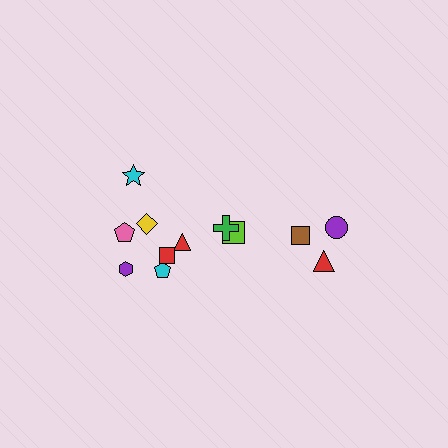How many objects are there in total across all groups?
There are 12 objects.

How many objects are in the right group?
There are 4 objects.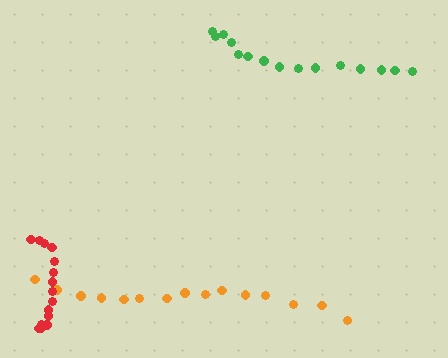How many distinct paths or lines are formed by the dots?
There are 3 distinct paths.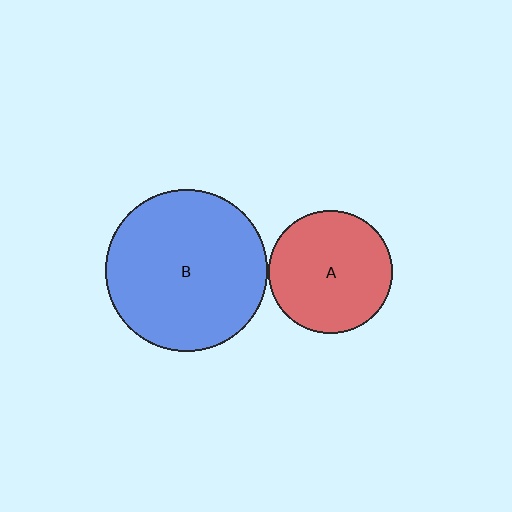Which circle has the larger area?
Circle B (blue).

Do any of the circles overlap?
No, none of the circles overlap.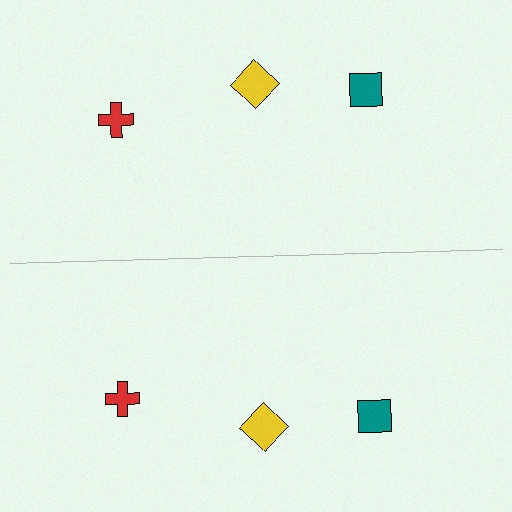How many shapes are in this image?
There are 6 shapes in this image.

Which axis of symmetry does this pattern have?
The pattern has a horizontal axis of symmetry running through the center of the image.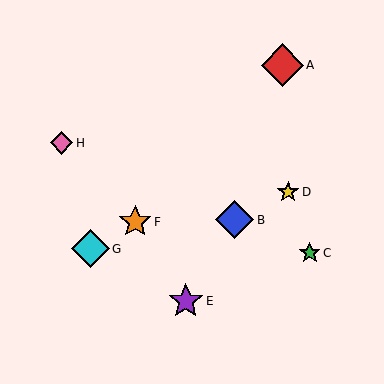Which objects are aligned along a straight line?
Objects B, C, H are aligned along a straight line.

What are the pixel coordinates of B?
Object B is at (235, 220).